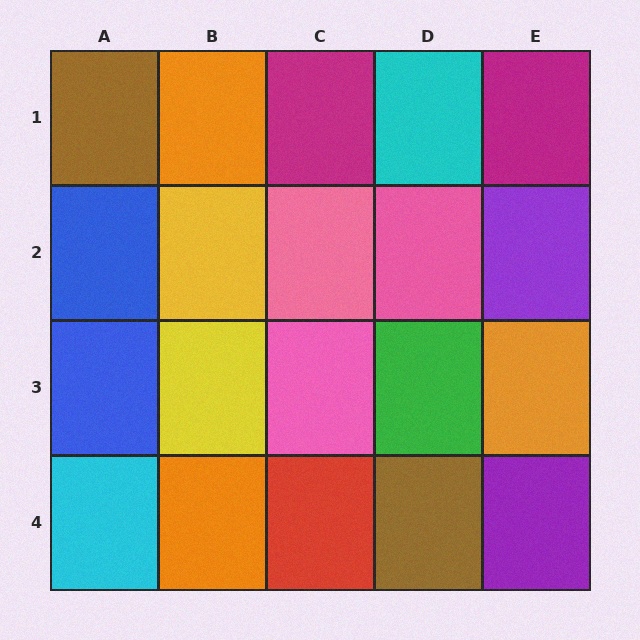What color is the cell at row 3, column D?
Green.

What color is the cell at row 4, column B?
Orange.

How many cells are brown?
2 cells are brown.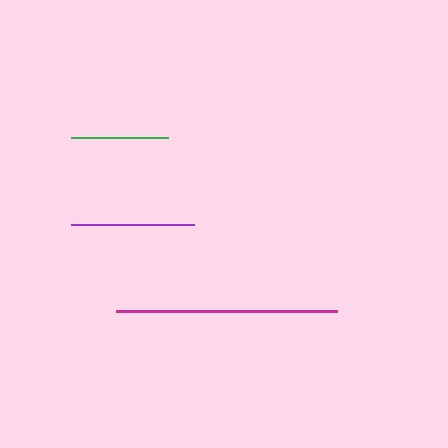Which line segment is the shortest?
The green line is the shortest at approximately 97 pixels.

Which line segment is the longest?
The magenta line is the longest at approximately 221 pixels.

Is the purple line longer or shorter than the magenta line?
The magenta line is longer than the purple line.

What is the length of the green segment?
The green segment is approximately 97 pixels long.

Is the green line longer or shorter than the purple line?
The purple line is longer than the green line.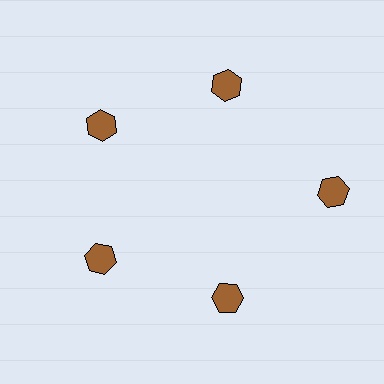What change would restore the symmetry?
The symmetry would be restored by moving it inward, back onto the ring so that all 5 hexagons sit at equal angles and equal distance from the center.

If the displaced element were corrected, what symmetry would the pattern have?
It would have 5-fold rotational symmetry — the pattern would map onto itself every 72 degrees.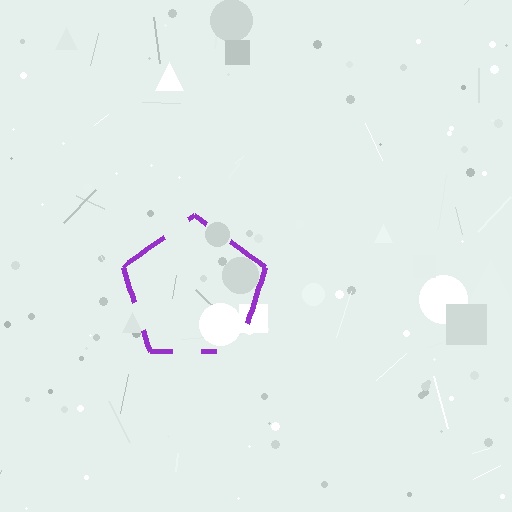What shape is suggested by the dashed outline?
The dashed outline suggests a pentagon.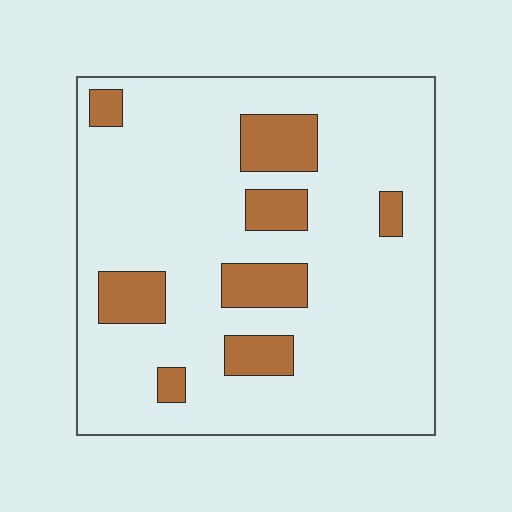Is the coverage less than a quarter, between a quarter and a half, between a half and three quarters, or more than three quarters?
Less than a quarter.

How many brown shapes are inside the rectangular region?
8.